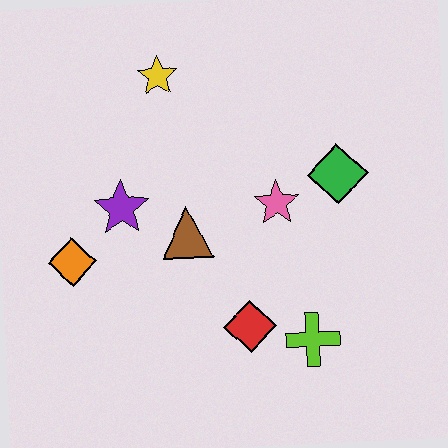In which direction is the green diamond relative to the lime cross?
The green diamond is above the lime cross.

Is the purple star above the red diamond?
Yes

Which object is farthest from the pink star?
The orange diamond is farthest from the pink star.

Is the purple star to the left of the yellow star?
Yes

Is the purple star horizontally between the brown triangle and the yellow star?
No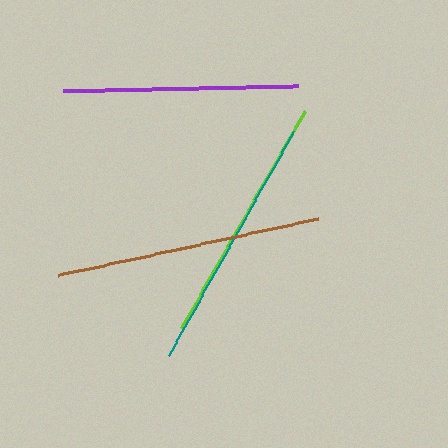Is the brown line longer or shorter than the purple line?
The brown line is longer than the purple line.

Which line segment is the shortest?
The purple line is the shortest at approximately 235 pixels.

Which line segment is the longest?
The brown line is the longest at approximately 266 pixels.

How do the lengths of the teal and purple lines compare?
The teal and purple lines are approximately the same length.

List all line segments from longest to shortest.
From longest to shortest: brown, teal, lime, purple.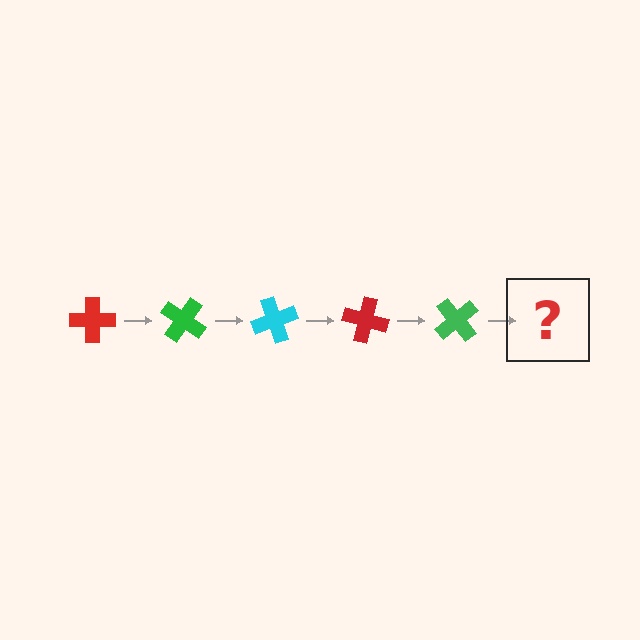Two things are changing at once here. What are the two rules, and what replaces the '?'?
The two rules are that it rotates 35 degrees each step and the color cycles through red, green, and cyan. The '?' should be a cyan cross, rotated 175 degrees from the start.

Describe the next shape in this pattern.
It should be a cyan cross, rotated 175 degrees from the start.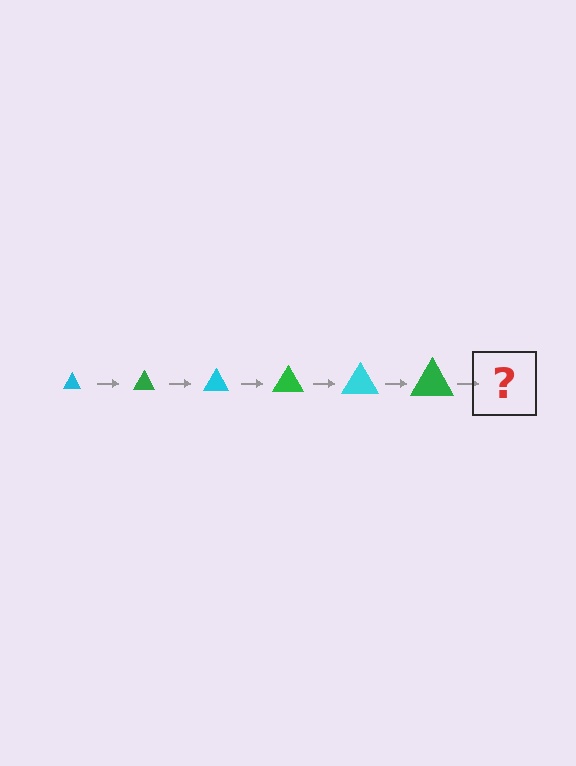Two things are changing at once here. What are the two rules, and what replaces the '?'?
The two rules are that the triangle grows larger each step and the color cycles through cyan and green. The '?' should be a cyan triangle, larger than the previous one.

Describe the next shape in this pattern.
It should be a cyan triangle, larger than the previous one.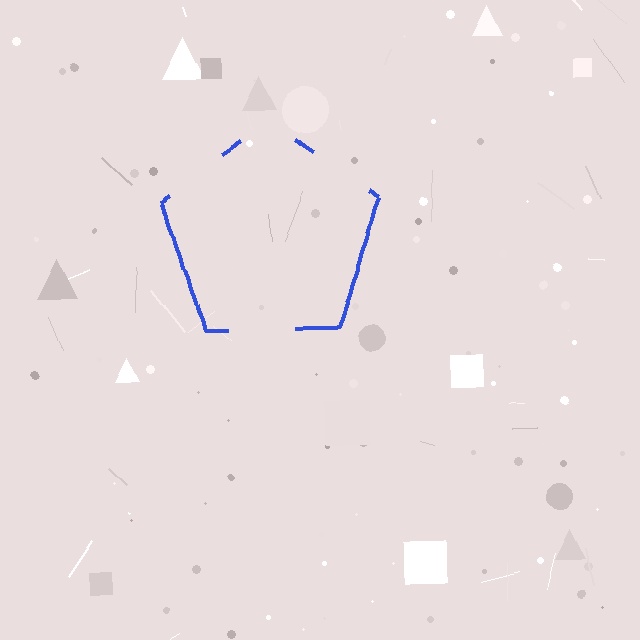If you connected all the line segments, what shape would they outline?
They would outline a pentagon.